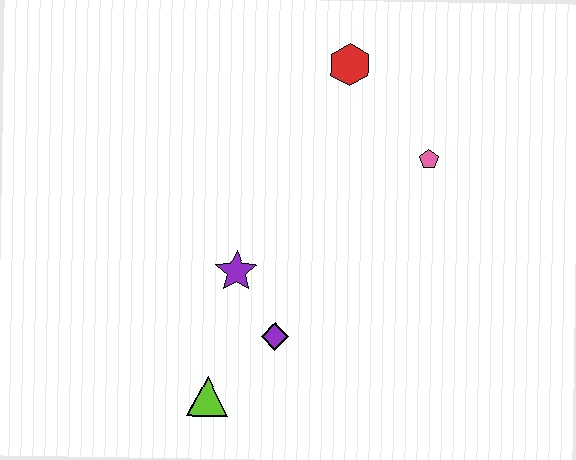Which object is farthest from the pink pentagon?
The lime triangle is farthest from the pink pentagon.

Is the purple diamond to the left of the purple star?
No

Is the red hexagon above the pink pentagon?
Yes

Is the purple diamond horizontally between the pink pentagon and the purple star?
Yes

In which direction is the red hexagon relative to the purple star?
The red hexagon is above the purple star.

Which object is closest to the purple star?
The purple diamond is closest to the purple star.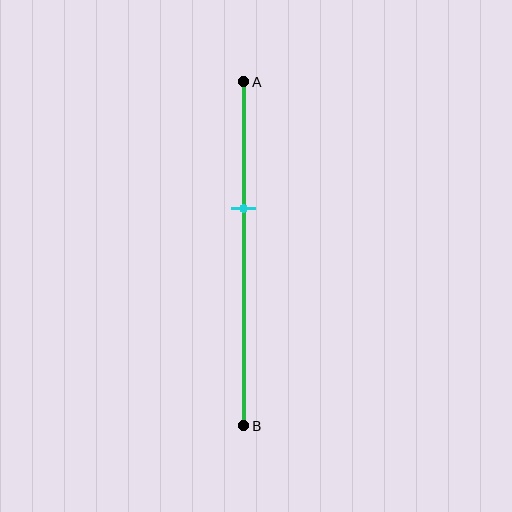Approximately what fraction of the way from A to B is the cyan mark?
The cyan mark is approximately 35% of the way from A to B.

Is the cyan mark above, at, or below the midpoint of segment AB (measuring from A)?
The cyan mark is above the midpoint of segment AB.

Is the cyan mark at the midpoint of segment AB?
No, the mark is at about 35% from A, not at the 50% midpoint.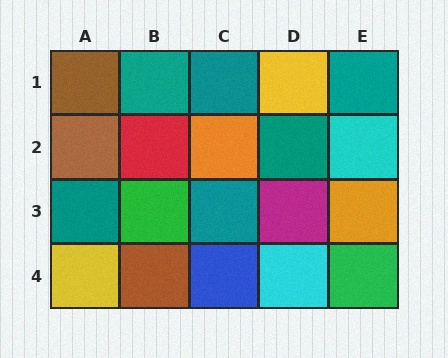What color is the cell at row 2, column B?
Red.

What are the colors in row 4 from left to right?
Yellow, brown, blue, cyan, green.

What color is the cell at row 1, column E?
Teal.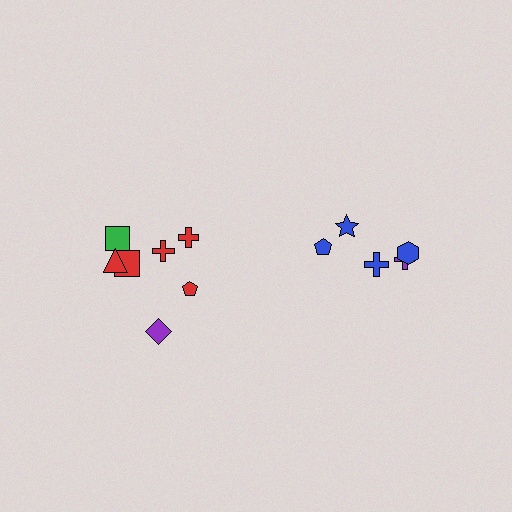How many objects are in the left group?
There are 7 objects.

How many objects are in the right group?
There are 5 objects.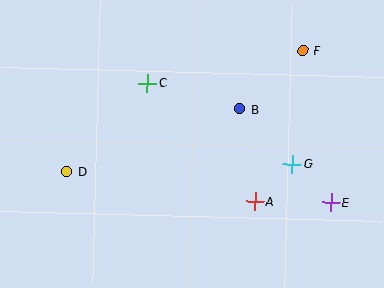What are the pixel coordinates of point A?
Point A is at (255, 201).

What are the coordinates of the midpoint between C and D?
The midpoint between C and D is at (107, 127).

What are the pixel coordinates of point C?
Point C is at (147, 83).